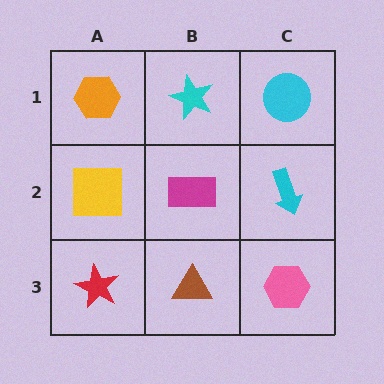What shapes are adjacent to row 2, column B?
A cyan star (row 1, column B), a brown triangle (row 3, column B), a yellow square (row 2, column A), a cyan arrow (row 2, column C).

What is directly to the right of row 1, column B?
A cyan circle.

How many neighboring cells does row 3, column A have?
2.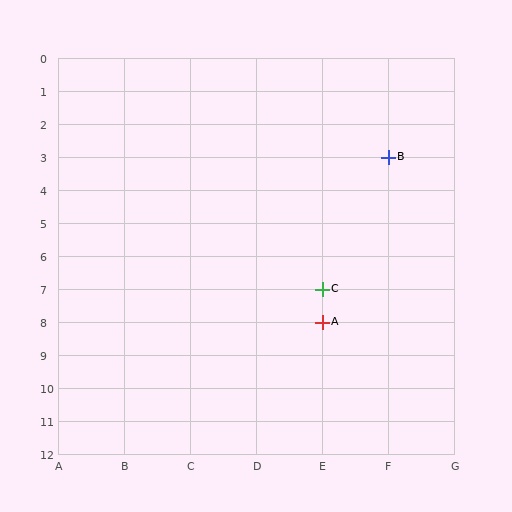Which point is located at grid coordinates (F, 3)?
Point B is at (F, 3).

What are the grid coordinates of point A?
Point A is at grid coordinates (E, 8).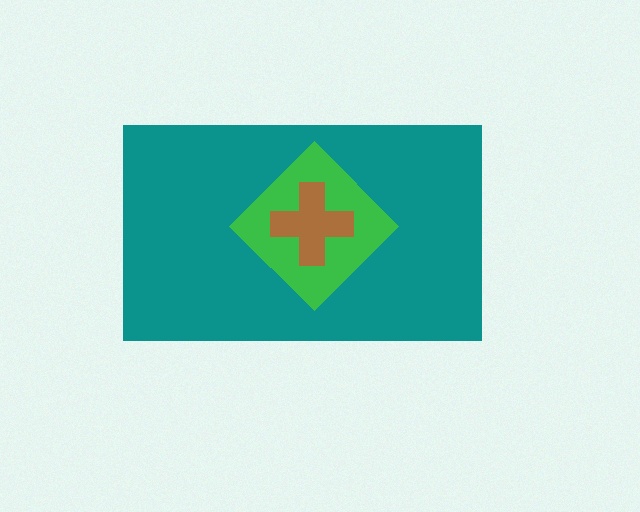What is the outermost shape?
The teal rectangle.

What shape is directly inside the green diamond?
The brown cross.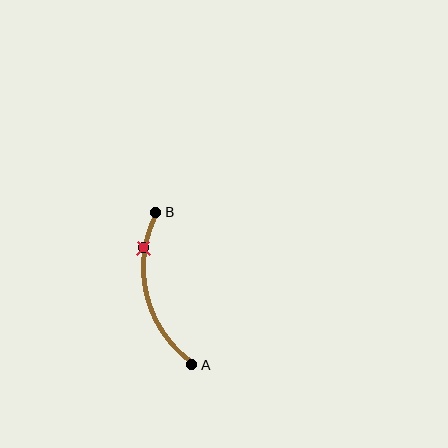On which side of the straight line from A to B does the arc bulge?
The arc bulges to the left of the straight line connecting A and B.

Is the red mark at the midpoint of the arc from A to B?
No. The red mark lies on the arc but is closer to endpoint B. The arc midpoint would be at the point on the curve equidistant along the arc from both A and B.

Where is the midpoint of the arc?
The arc midpoint is the point on the curve farthest from the straight line joining A and B. It sits to the left of that line.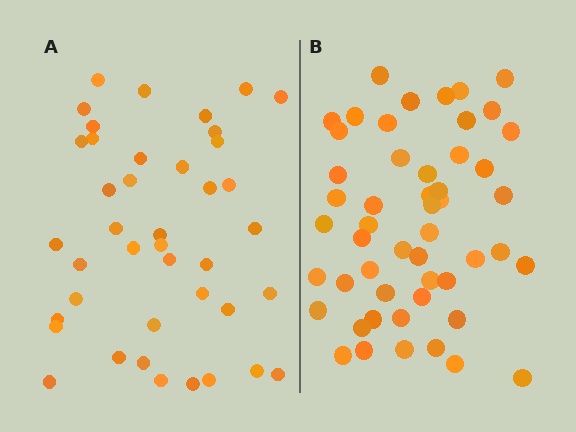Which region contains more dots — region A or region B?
Region B (the right region) has more dots.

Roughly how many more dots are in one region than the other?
Region B has roughly 10 or so more dots than region A.